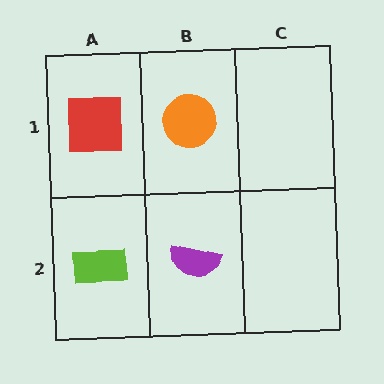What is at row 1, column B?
An orange circle.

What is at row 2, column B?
A purple semicircle.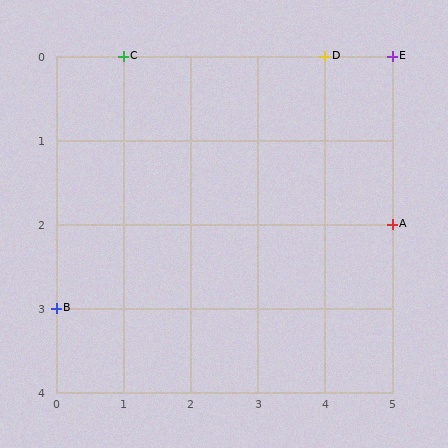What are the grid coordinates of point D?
Point D is at grid coordinates (4, 0).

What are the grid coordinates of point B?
Point B is at grid coordinates (0, 3).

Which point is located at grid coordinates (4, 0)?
Point D is at (4, 0).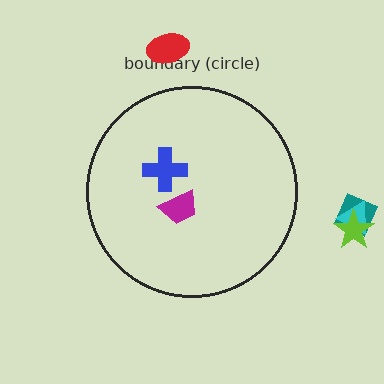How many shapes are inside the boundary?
2 inside, 4 outside.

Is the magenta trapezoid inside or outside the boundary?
Inside.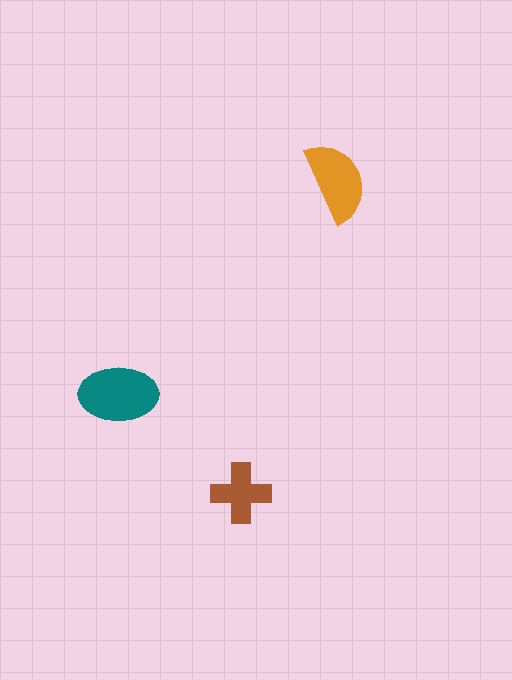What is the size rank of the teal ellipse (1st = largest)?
1st.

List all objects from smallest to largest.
The brown cross, the orange semicircle, the teal ellipse.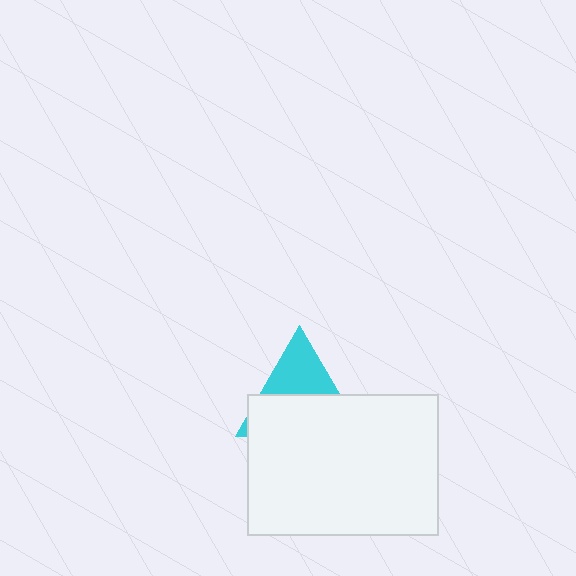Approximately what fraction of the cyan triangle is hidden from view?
Roughly 61% of the cyan triangle is hidden behind the white rectangle.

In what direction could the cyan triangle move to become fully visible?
The cyan triangle could move up. That would shift it out from behind the white rectangle entirely.